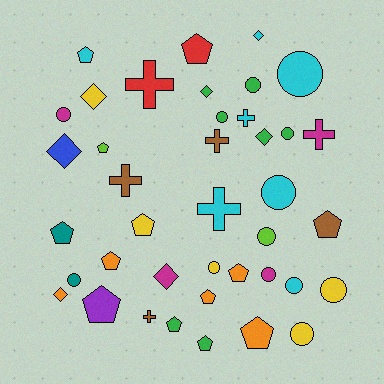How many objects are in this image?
There are 40 objects.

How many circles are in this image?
There are 13 circles.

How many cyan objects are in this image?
There are 7 cyan objects.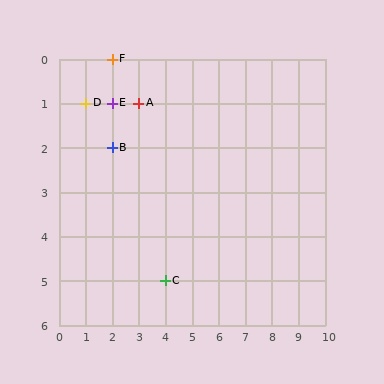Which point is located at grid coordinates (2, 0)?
Point F is at (2, 0).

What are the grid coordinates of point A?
Point A is at grid coordinates (3, 1).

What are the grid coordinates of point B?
Point B is at grid coordinates (2, 2).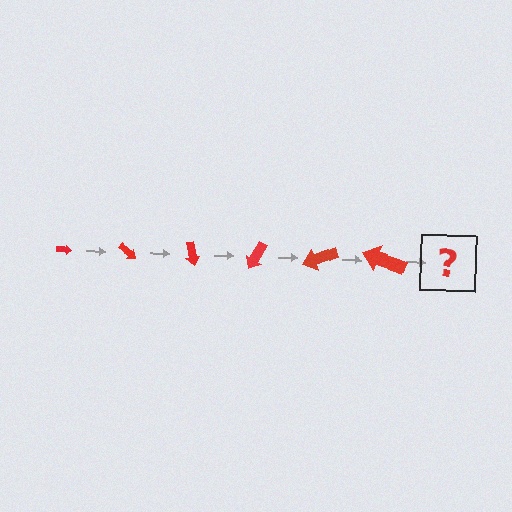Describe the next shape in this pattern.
It should be an arrow, larger than the previous one and rotated 240 degrees from the start.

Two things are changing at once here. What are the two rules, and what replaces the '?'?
The two rules are that the arrow grows larger each step and it rotates 40 degrees each step. The '?' should be an arrow, larger than the previous one and rotated 240 degrees from the start.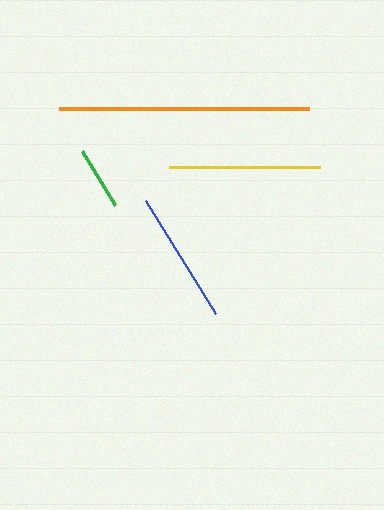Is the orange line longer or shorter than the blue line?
The orange line is longer than the blue line.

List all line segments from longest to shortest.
From longest to shortest: orange, yellow, blue, green.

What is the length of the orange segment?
The orange segment is approximately 250 pixels long.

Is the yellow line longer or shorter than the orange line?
The orange line is longer than the yellow line.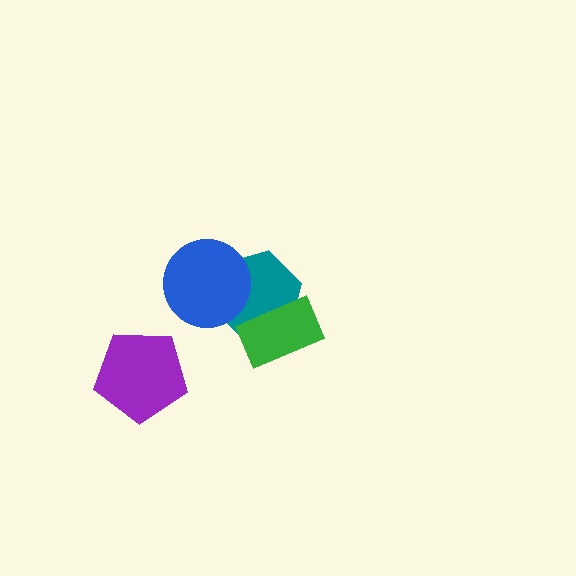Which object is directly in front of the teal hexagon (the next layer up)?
The green rectangle is directly in front of the teal hexagon.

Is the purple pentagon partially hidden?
No, no other shape covers it.